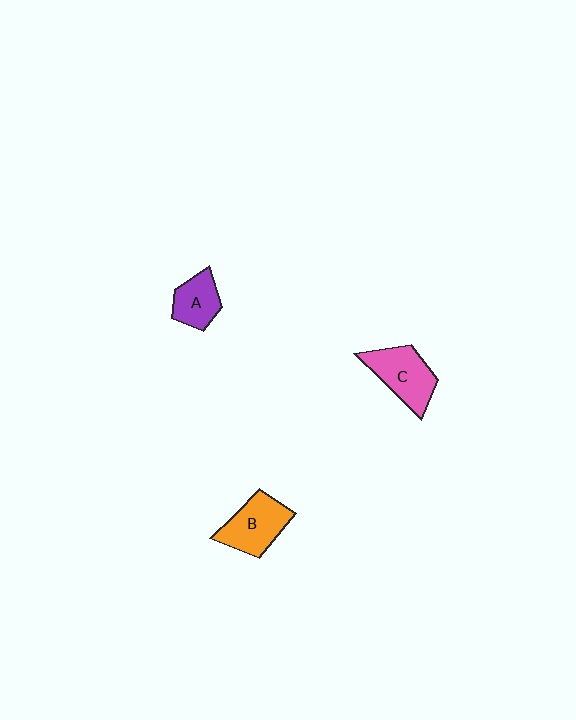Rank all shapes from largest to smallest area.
From largest to smallest: C (pink), B (orange), A (purple).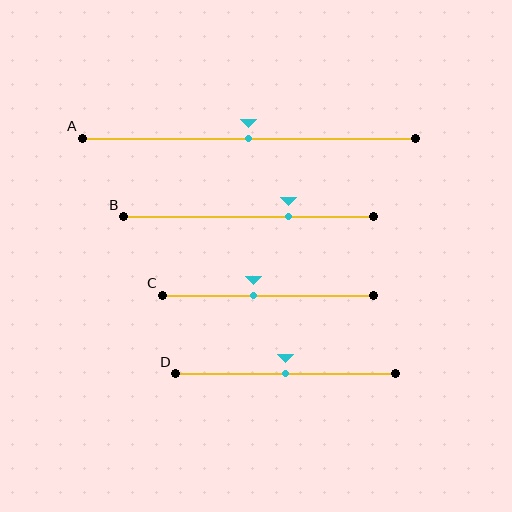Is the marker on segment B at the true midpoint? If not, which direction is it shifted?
No, the marker on segment B is shifted to the right by about 16% of the segment length.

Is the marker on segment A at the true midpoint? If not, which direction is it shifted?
Yes, the marker on segment A is at the true midpoint.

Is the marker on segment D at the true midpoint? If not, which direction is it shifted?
Yes, the marker on segment D is at the true midpoint.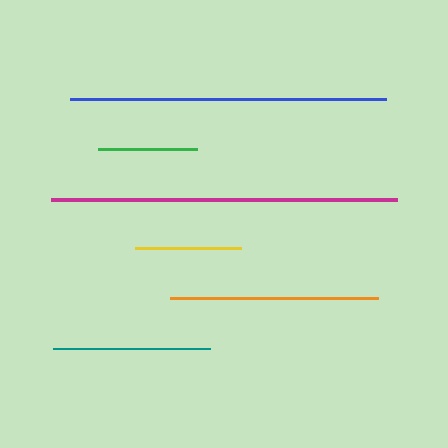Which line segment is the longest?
The magenta line is the longest at approximately 346 pixels.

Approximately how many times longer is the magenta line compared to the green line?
The magenta line is approximately 3.5 times the length of the green line.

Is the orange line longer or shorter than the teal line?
The orange line is longer than the teal line.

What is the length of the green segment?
The green segment is approximately 99 pixels long.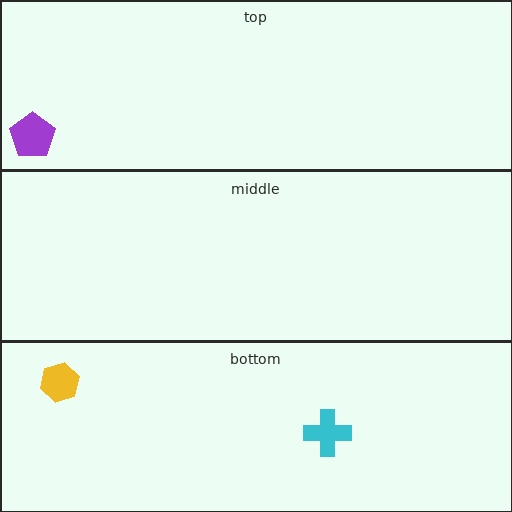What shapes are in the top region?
The purple pentagon.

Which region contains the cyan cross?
The bottom region.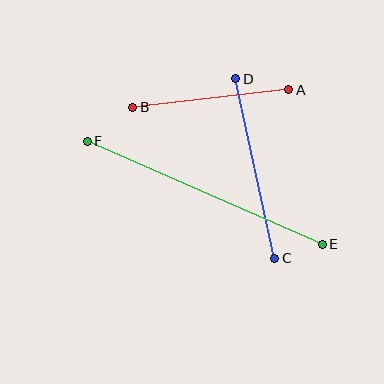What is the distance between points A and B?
The distance is approximately 157 pixels.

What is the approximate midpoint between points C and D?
The midpoint is at approximately (255, 169) pixels.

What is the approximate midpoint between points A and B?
The midpoint is at approximately (211, 99) pixels.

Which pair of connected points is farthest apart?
Points E and F are farthest apart.